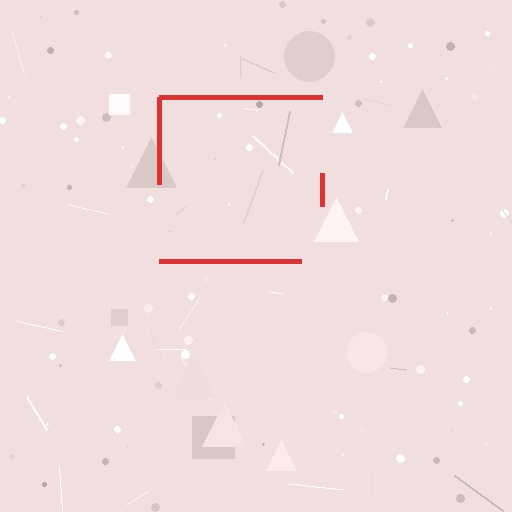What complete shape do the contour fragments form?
The contour fragments form a square.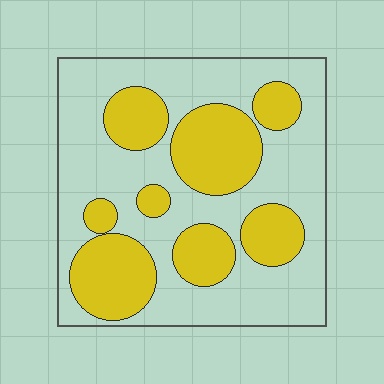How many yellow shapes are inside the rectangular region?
8.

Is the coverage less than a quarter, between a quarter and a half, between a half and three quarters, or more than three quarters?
Between a quarter and a half.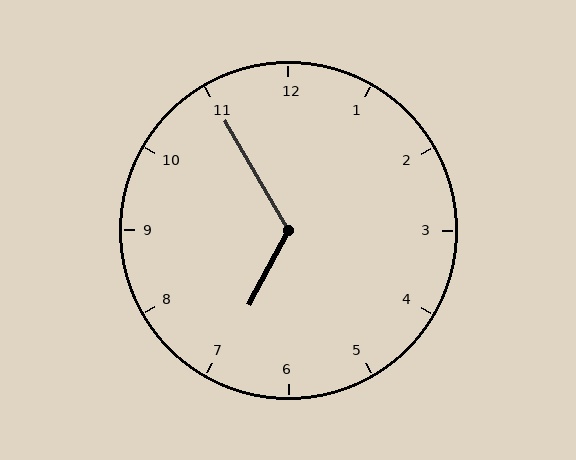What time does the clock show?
6:55.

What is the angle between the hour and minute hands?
Approximately 122 degrees.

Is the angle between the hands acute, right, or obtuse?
It is obtuse.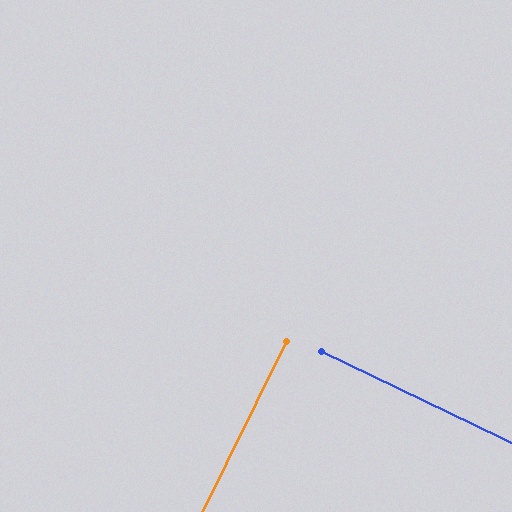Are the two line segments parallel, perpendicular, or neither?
Perpendicular — they meet at approximately 89°.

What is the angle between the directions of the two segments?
Approximately 89 degrees.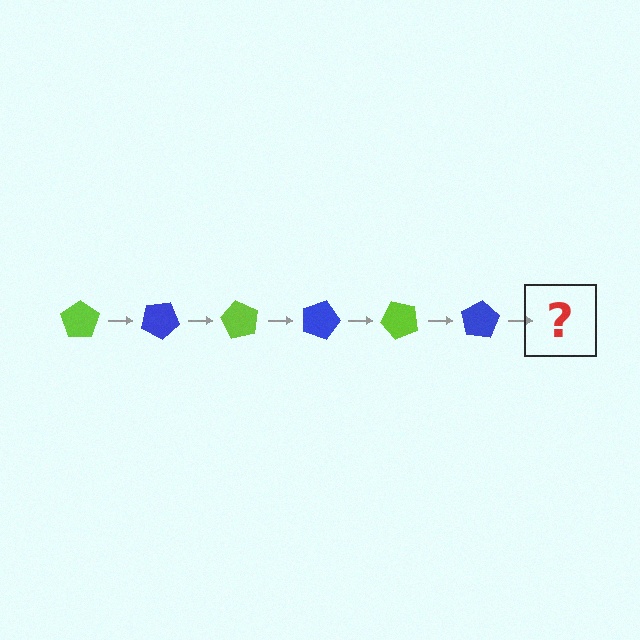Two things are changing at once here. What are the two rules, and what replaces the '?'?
The two rules are that it rotates 30 degrees each step and the color cycles through lime and blue. The '?' should be a lime pentagon, rotated 180 degrees from the start.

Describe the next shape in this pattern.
It should be a lime pentagon, rotated 180 degrees from the start.